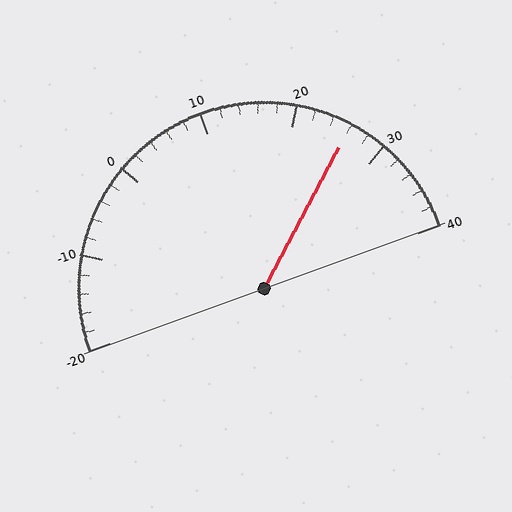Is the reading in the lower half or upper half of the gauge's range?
The reading is in the upper half of the range (-20 to 40).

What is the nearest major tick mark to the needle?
The nearest major tick mark is 30.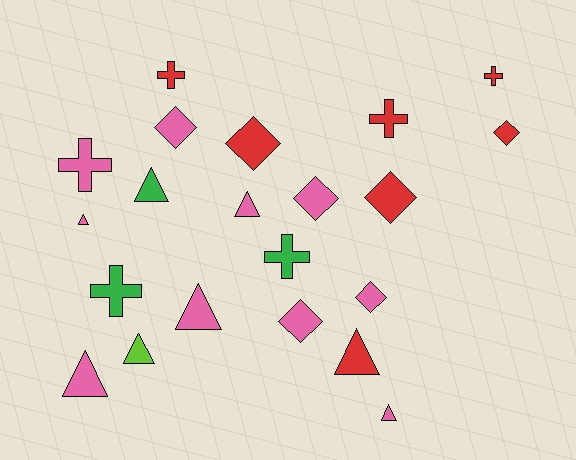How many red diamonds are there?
There are 3 red diamonds.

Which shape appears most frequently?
Triangle, with 8 objects.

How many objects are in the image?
There are 21 objects.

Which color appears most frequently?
Pink, with 10 objects.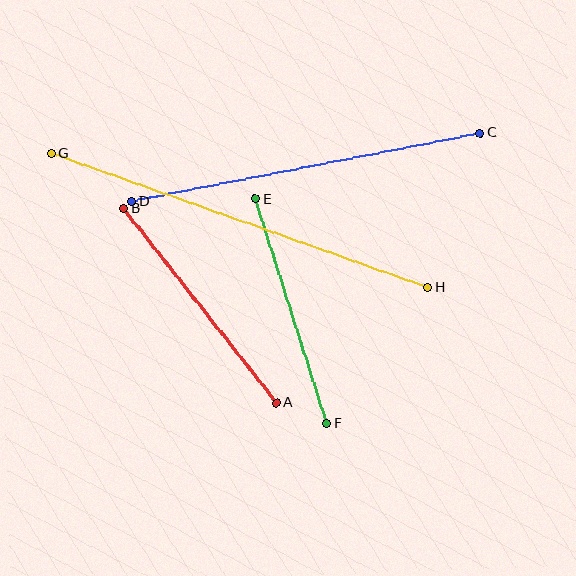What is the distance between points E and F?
The distance is approximately 236 pixels.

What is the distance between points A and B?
The distance is approximately 247 pixels.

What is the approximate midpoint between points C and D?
The midpoint is at approximately (306, 167) pixels.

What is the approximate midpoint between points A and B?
The midpoint is at approximately (200, 305) pixels.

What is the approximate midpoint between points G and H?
The midpoint is at approximately (239, 221) pixels.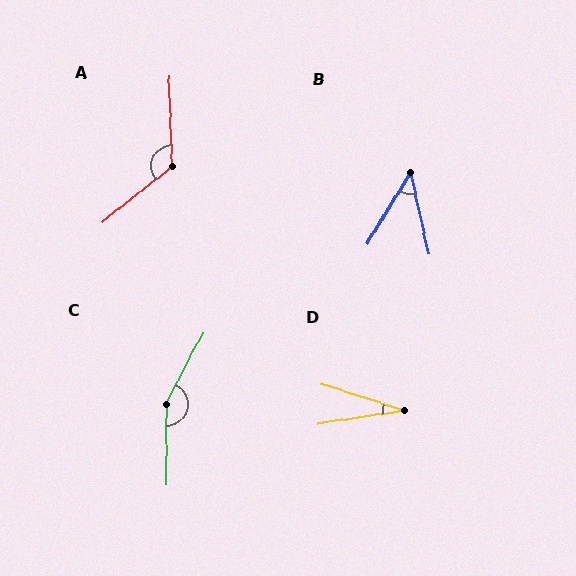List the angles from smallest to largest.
D (27°), B (44°), A (127°), C (153°).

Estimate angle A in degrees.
Approximately 127 degrees.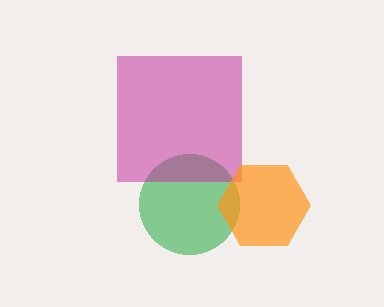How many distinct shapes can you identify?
There are 3 distinct shapes: a green circle, a magenta square, an orange hexagon.